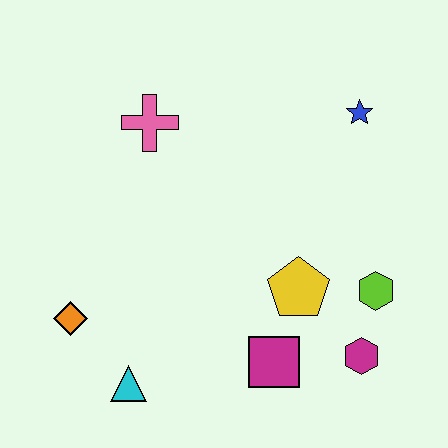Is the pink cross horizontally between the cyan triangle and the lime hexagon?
Yes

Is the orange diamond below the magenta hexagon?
No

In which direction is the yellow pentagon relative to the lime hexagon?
The yellow pentagon is to the left of the lime hexagon.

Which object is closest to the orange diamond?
The cyan triangle is closest to the orange diamond.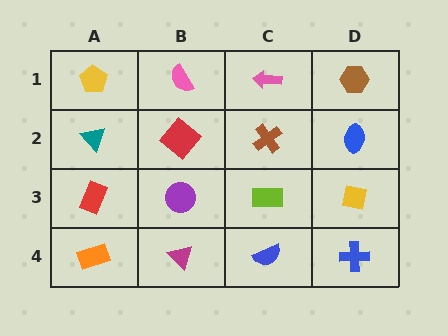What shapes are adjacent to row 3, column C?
A brown cross (row 2, column C), a blue semicircle (row 4, column C), a purple circle (row 3, column B), a yellow square (row 3, column D).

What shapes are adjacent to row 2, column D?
A brown hexagon (row 1, column D), a yellow square (row 3, column D), a brown cross (row 2, column C).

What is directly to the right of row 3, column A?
A purple circle.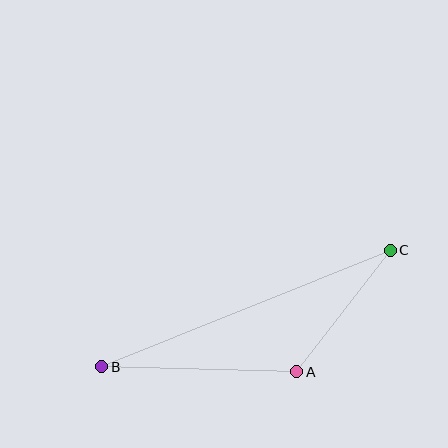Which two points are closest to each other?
Points A and C are closest to each other.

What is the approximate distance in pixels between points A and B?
The distance between A and B is approximately 195 pixels.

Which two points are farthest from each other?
Points B and C are farthest from each other.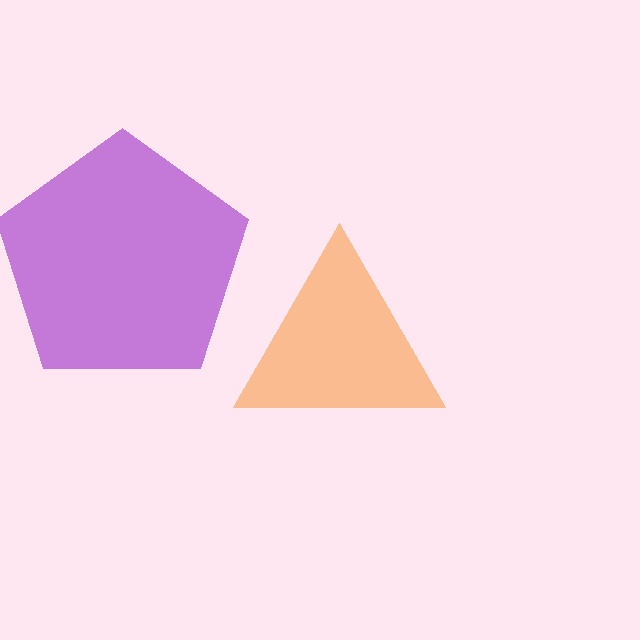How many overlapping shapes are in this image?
There are 2 overlapping shapes in the image.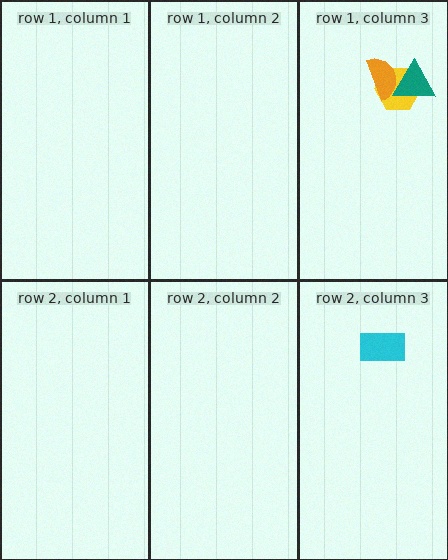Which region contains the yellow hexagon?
The row 1, column 3 region.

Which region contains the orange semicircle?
The row 1, column 3 region.